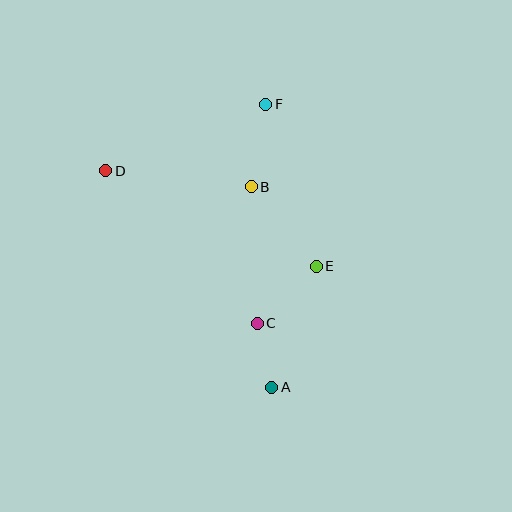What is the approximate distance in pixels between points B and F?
The distance between B and F is approximately 84 pixels.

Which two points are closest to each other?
Points A and C are closest to each other.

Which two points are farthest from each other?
Points A and F are farthest from each other.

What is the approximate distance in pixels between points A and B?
The distance between A and B is approximately 201 pixels.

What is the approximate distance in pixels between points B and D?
The distance between B and D is approximately 147 pixels.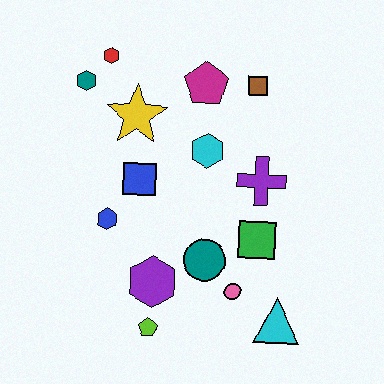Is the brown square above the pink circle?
Yes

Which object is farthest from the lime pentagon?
The red hexagon is farthest from the lime pentagon.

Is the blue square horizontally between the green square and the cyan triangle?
No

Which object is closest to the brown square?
The magenta pentagon is closest to the brown square.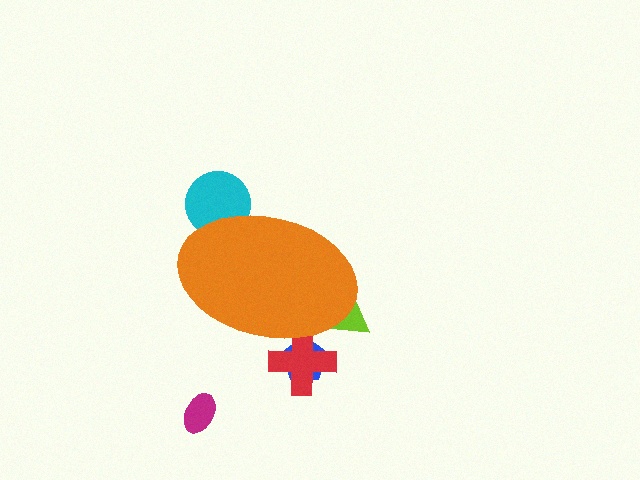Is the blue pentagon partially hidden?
Yes, the blue pentagon is partially hidden behind the orange ellipse.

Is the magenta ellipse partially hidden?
No, the magenta ellipse is fully visible.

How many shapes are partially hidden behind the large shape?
4 shapes are partially hidden.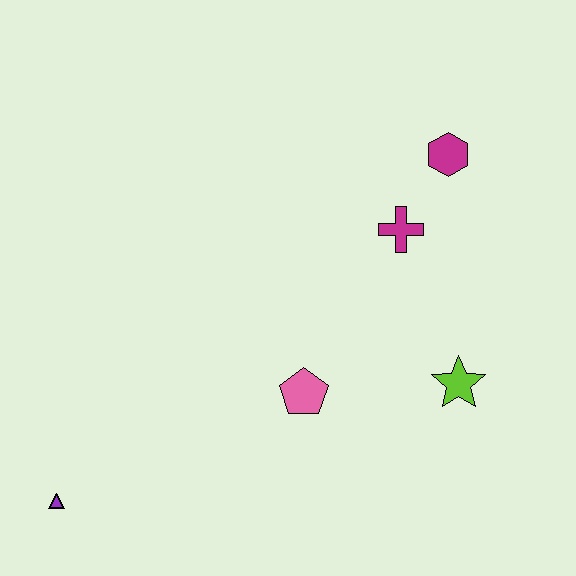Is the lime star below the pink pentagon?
No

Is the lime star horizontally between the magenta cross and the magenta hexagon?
No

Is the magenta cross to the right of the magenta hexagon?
No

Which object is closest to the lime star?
The pink pentagon is closest to the lime star.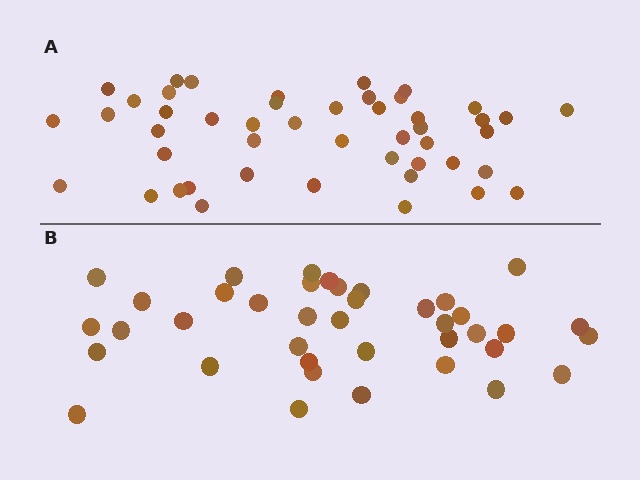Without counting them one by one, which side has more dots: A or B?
Region A (the top region) has more dots.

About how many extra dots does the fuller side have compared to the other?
Region A has roughly 8 or so more dots than region B.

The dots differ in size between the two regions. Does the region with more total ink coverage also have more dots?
No. Region B has more total ink coverage because its dots are larger, but region A actually contains more individual dots. Total area can be misleading — the number of items is what matters here.